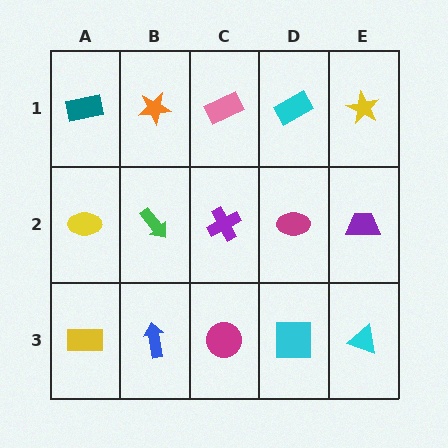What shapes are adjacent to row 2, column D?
A cyan rectangle (row 1, column D), a cyan square (row 3, column D), a purple cross (row 2, column C), a purple trapezoid (row 2, column E).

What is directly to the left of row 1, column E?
A cyan rectangle.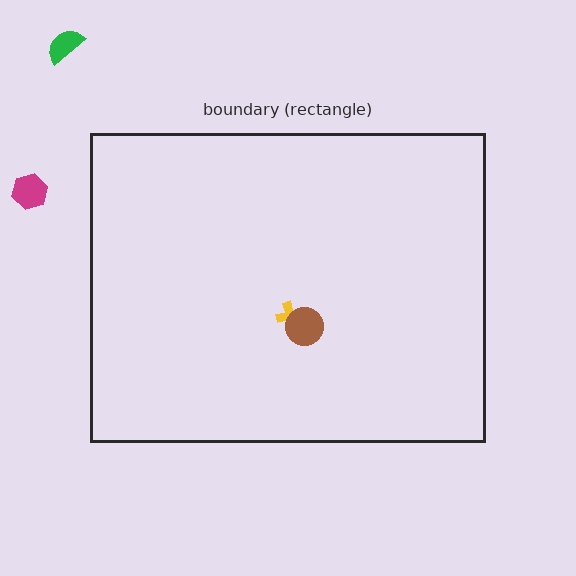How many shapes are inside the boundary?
2 inside, 2 outside.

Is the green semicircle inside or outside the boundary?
Outside.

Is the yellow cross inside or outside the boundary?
Inside.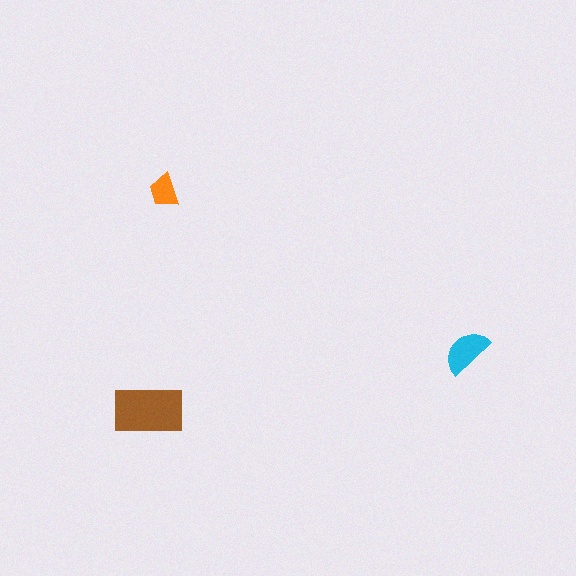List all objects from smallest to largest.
The orange trapezoid, the cyan semicircle, the brown rectangle.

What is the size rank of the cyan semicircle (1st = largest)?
2nd.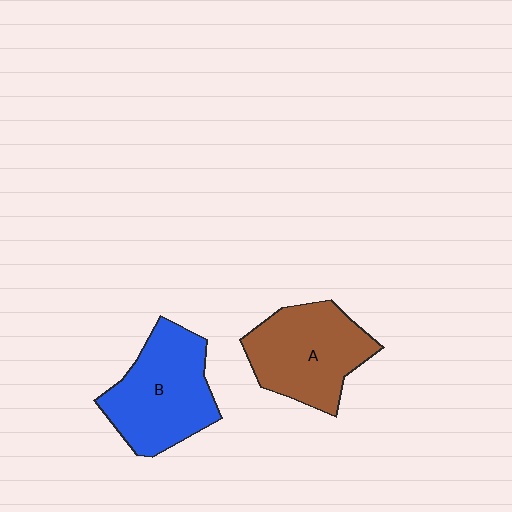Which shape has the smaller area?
Shape A (brown).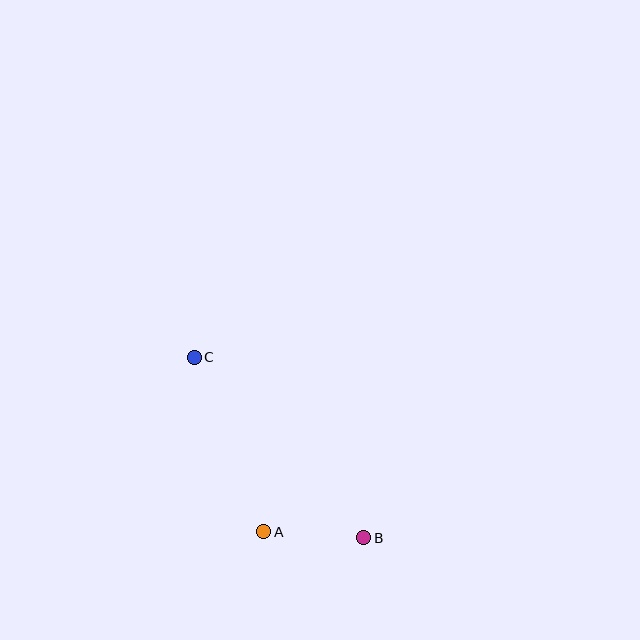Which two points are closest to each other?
Points A and B are closest to each other.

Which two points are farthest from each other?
Points B and C are farthest from each other.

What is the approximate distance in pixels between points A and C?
The distance between A and C is approximately 188 pixels.